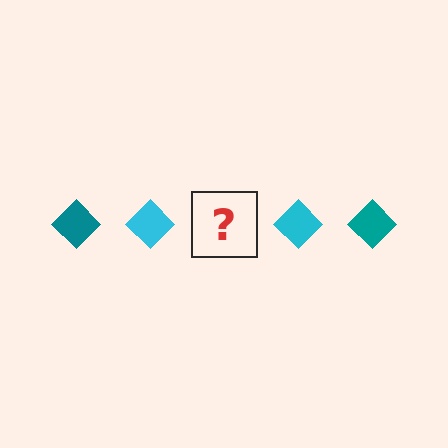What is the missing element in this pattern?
The missing element is a teal diamond.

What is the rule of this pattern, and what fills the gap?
The rule is that the pattern cycles through teal, cyan diamonds. The gap should be filled with a teal diamond.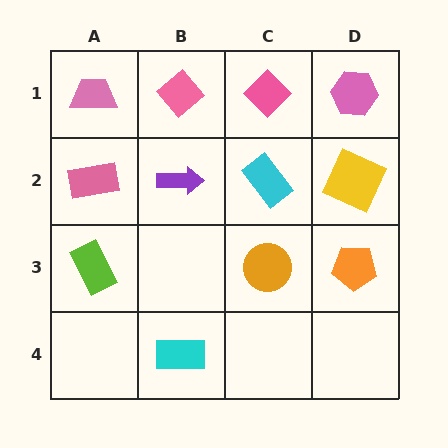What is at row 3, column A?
A lime rectangle.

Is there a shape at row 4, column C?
No, that cell is empty.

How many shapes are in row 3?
3 shapes.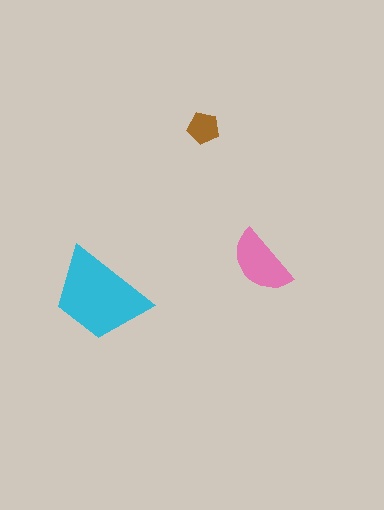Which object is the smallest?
The brown pentagon.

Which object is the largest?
The cyan trapezoid.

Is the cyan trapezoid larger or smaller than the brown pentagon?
Larger.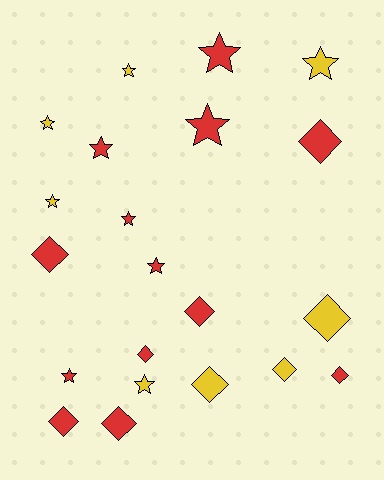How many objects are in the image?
There are 21 objects.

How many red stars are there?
There are 6 red stars.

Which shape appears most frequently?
Star, with 11 objects.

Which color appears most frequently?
Red, with 13 objects.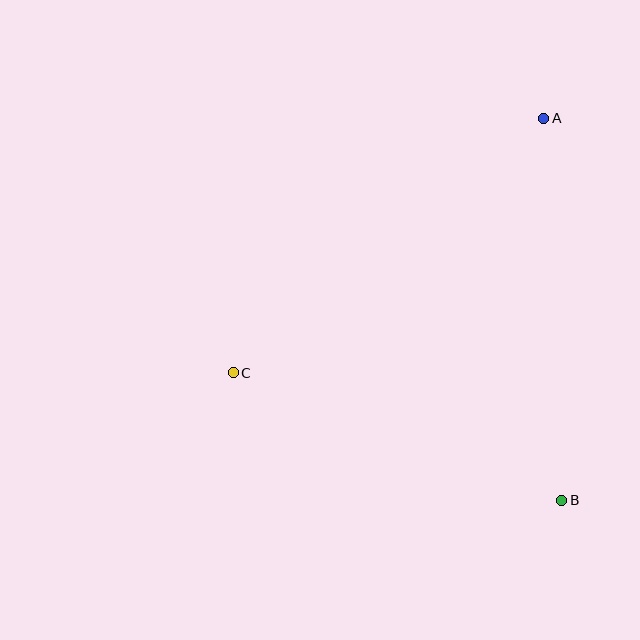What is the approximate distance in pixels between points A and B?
The distance between A and B is approximately 382 pixels.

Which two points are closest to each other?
Points B and C are closest to each other.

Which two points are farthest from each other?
Points A and C are farthest from each other.